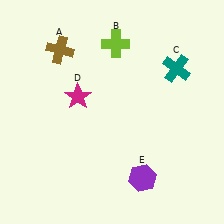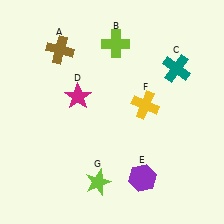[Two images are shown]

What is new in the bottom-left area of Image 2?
A lime star (G) was added in the bottom-left area of Image 2.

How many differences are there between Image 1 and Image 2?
There are 2 differences between the two images.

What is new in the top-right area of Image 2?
A yellow cross (F) was added in the top-right area of Image 2.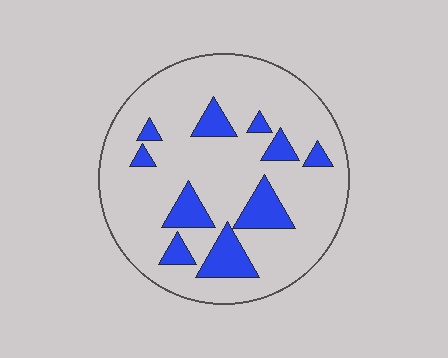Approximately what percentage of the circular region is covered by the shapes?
Approximately 20%.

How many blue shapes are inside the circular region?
10.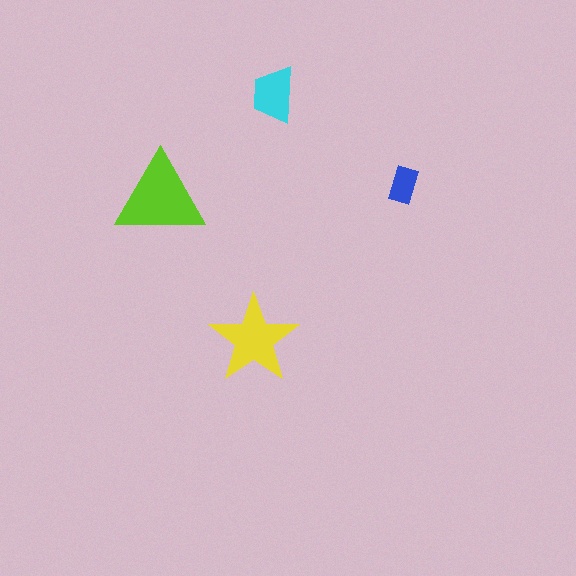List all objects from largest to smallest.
The lime triangle, the yellow star, the cyan trapezoid, the blue rectangle.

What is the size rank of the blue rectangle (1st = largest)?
4th.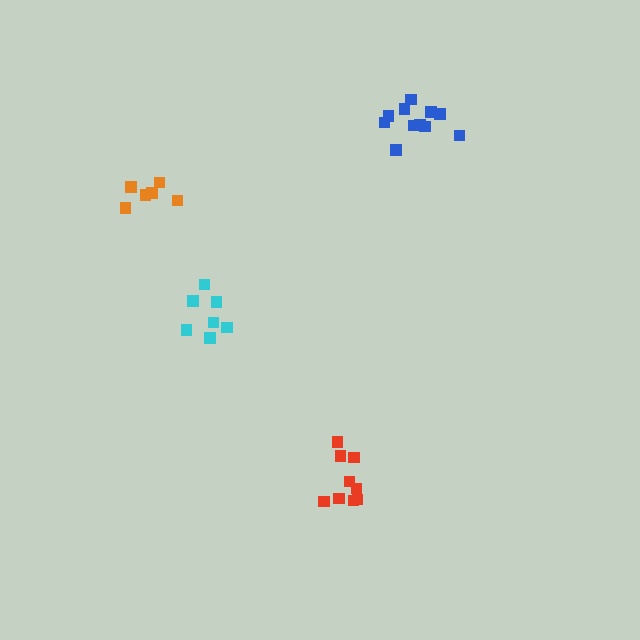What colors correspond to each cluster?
The clusters are colored: red, blue, orange, cyan.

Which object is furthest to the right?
The blue cluster is rightmost.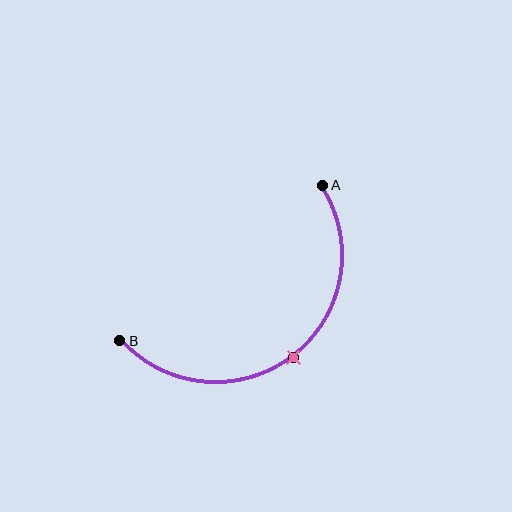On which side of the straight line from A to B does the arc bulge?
The arc bulges below and to the right of the straight line connecting A and B.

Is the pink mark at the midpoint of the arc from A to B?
Yes. The pink mark lies on the arc at equal arc-length from both A and B — it is the arc midpoint.